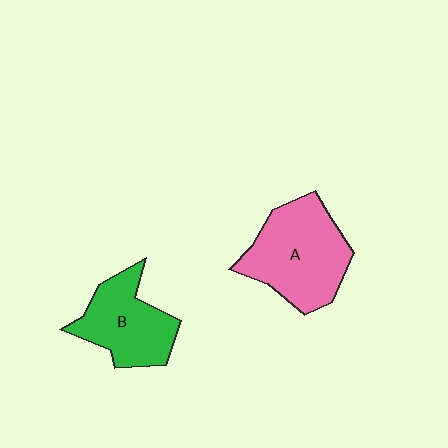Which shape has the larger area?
Shape A (pink).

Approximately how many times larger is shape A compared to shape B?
Approximately 1.3 times.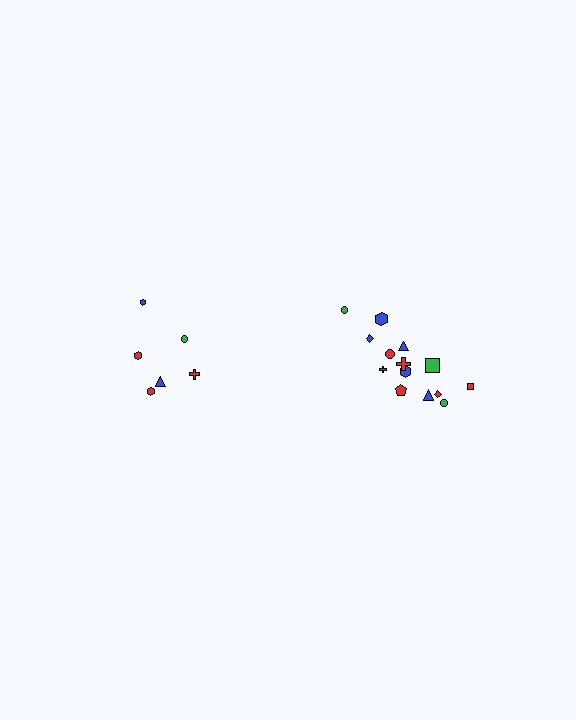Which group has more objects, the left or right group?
The right group.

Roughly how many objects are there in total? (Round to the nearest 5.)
Roughly 20 objects in total.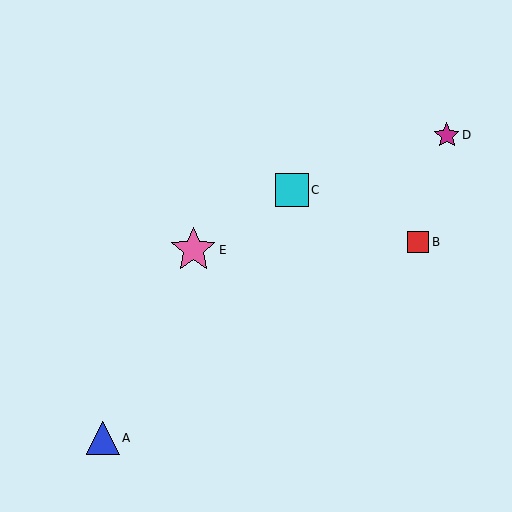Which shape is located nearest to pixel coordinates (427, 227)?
The red square (labeled B) at (418, 242) is nearest to that location.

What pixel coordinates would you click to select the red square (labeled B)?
Click at (418, 242) to select the red square B.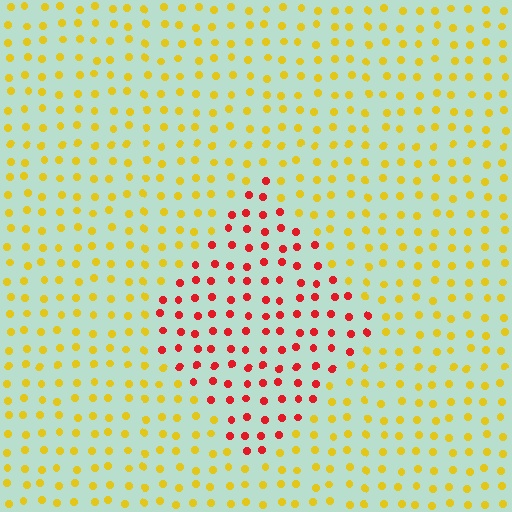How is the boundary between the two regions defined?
The boundary is defined purely by a slight shift in hue (about 55 degrees). Spacing, size, and orientation are identical on both sides.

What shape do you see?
I see a diamond.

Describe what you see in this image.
The image is filled with small yellow elements in a uniform arrangement. A diamond-shaped region is visible where the elements are tinted to a slightly different hue, forming a subtle color boundary.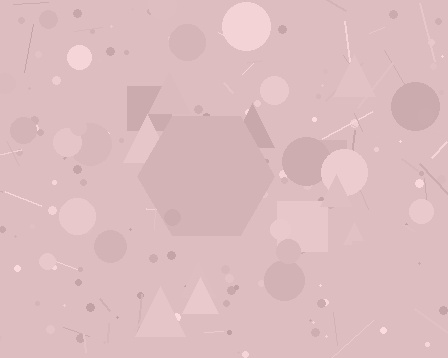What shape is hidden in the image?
A hexagon is hidden in the image.